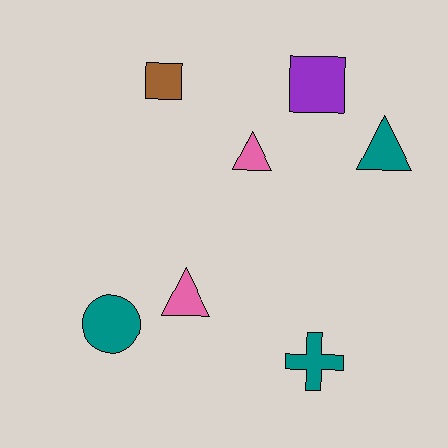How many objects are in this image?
There are 7 objects.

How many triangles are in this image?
There are 3 triangles.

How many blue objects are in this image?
There are no blue objects.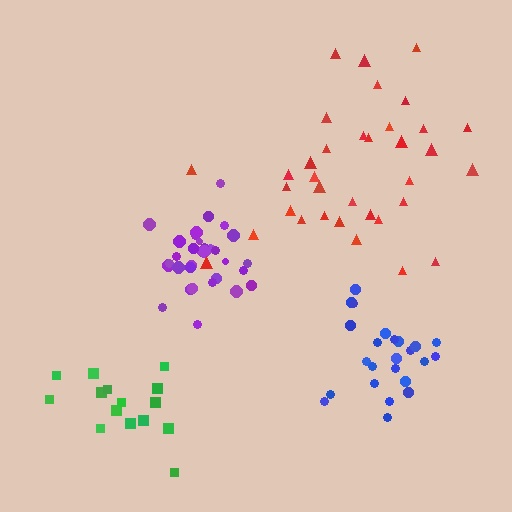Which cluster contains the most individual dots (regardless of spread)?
Red (35).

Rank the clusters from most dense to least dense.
purple, blue, green, red.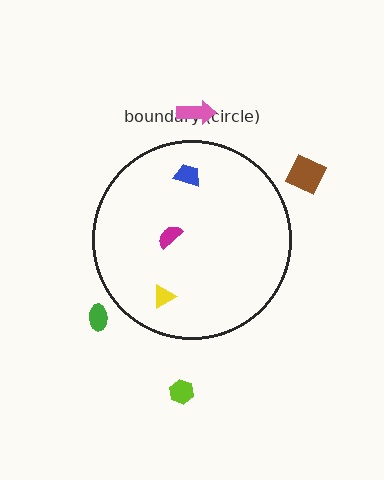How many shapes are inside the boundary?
3 inside, 4 outside.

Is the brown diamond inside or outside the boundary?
Outside.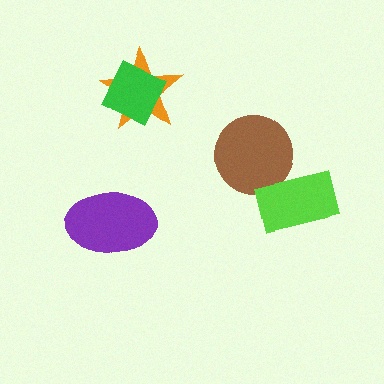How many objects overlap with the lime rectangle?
1 object overlaps with the lime rectangle.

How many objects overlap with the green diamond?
1 object overlaps with the green diamond.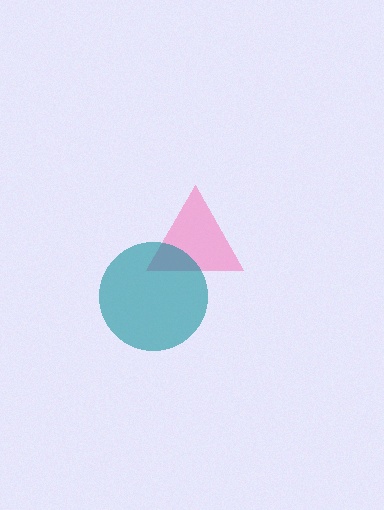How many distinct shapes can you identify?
There are 2 distinct shapes: a pink triangle, a teal circle.